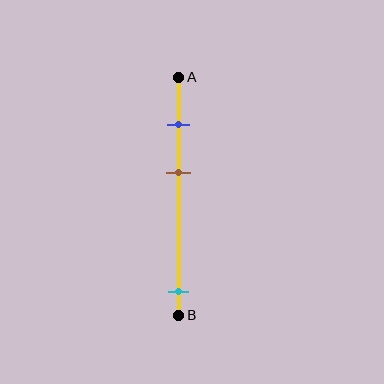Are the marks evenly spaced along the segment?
No, the marks are not evenly spaced.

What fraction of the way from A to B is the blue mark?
The blue mark is approximately 20% (0.2) of the way from A to B.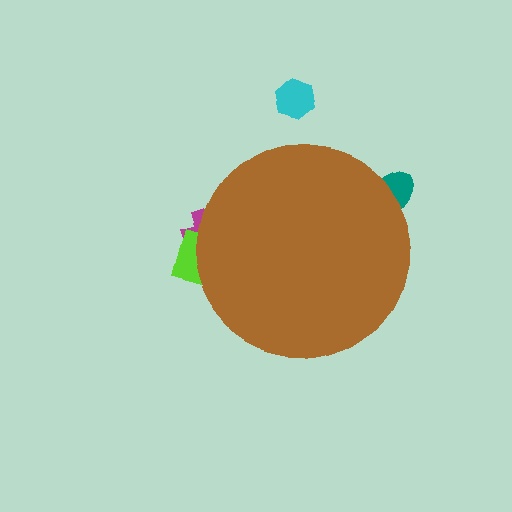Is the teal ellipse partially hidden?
Yes, the teal ellipse is partially hidden behind the brown circle.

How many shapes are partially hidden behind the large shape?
3 shapes are partially hidden.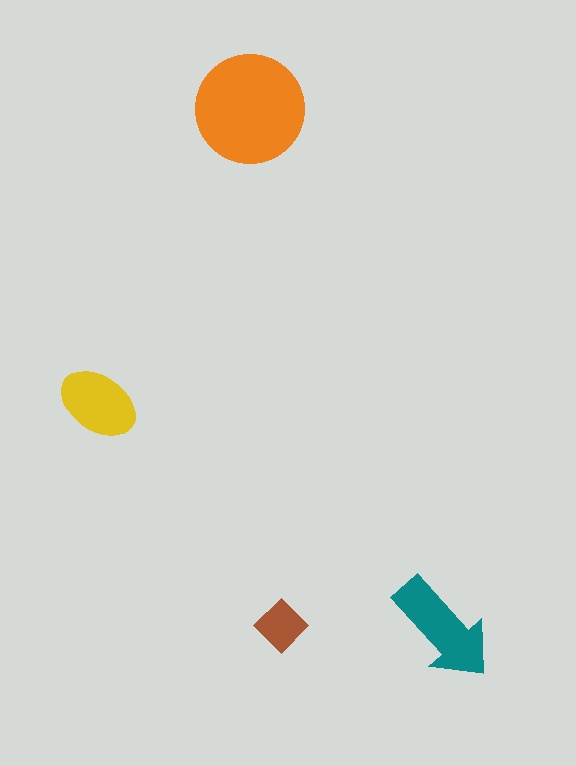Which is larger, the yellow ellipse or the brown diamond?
The yellow ellipse.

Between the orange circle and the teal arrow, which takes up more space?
The orange circle.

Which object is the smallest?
The brown diamond.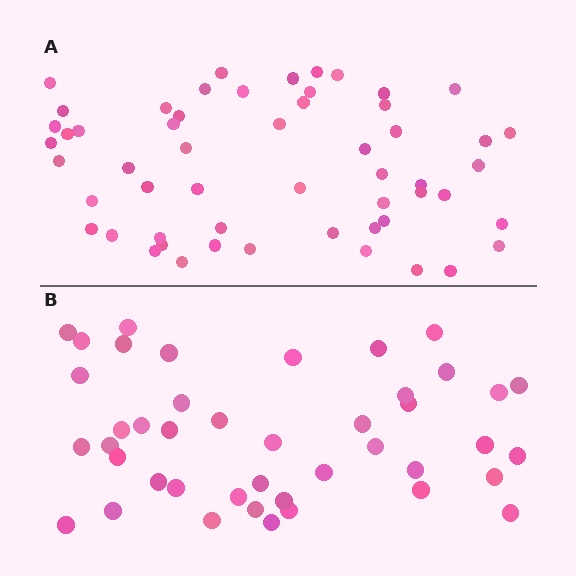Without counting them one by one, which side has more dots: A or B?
Region A (the top region) has more dots.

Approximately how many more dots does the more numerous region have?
Region A has roughly 12 or so more dots than region B.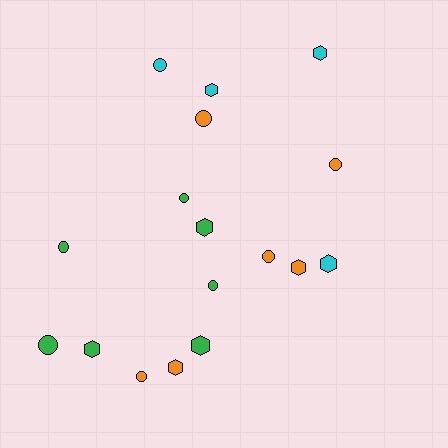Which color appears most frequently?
Green, with 7 objects.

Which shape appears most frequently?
Circle, with 9 objects.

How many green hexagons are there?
There are 3 green hexagons.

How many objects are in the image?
There are 17 objects.